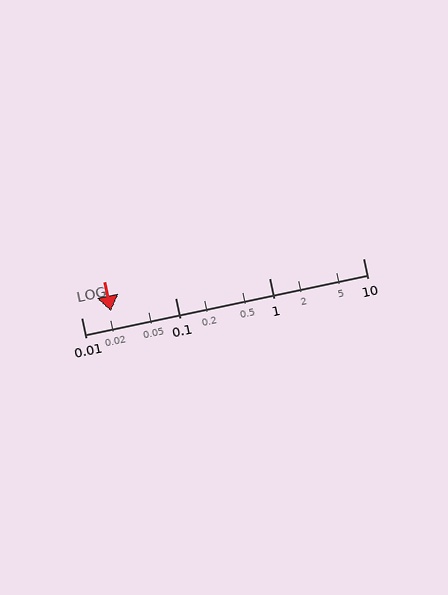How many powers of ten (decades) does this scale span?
The scale spans 3 decades, from 0.01 to 10.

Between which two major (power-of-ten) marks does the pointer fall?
The pointer is between 0.01 and 0.1.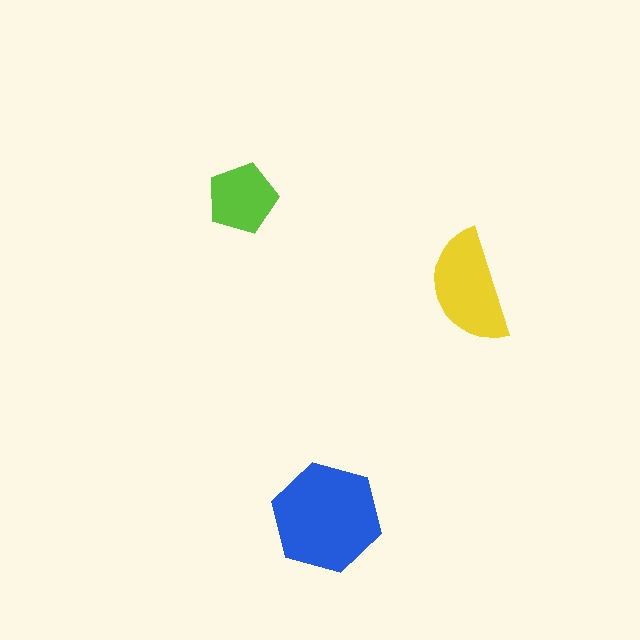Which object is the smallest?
The lime pentagon.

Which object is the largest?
The blue hexagon.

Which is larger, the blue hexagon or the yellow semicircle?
The blue hexagon.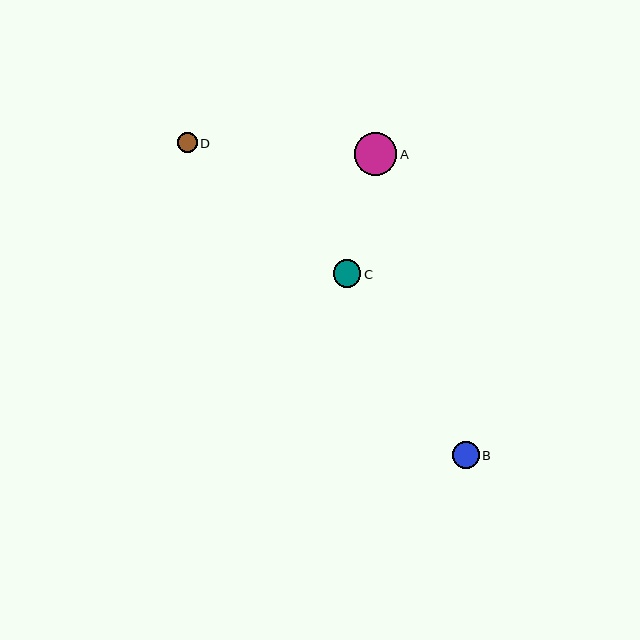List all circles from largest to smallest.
From largest to smallest: A, C, B, D.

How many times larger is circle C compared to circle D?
Circle C is approximately 1.4 times the size of circle D.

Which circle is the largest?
Circle A is the largest with a size of approximately 42 pixels.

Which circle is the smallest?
Circle D is the smallest with a size of approximately 19 pixels.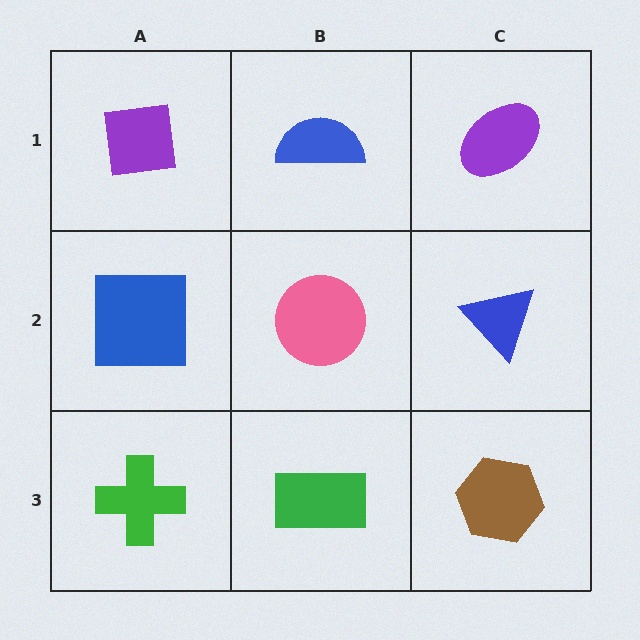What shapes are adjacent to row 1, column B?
A pink circle (row 2, column B), a purple square (row 1, column A), a purple ellipse (row 1, column C).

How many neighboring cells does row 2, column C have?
3.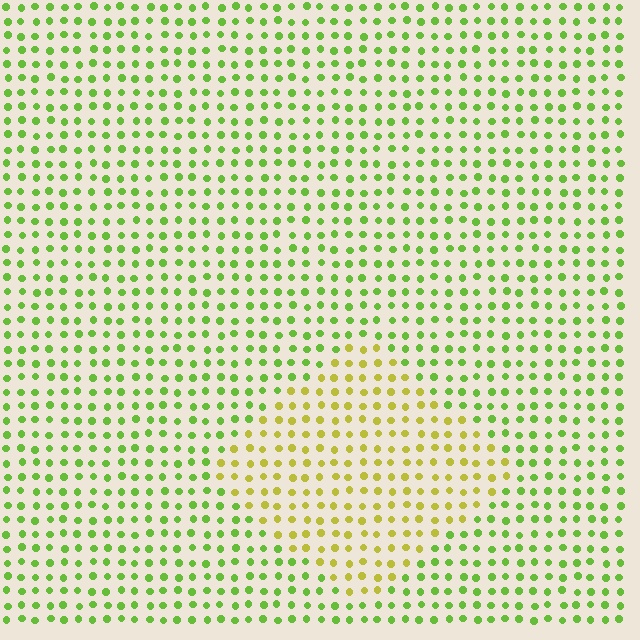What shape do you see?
I see a diamond.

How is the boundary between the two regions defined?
The boundary is defined purely by a slight shift in hue (about 38 degrees). Spacing, size, and orientation are identical on both sides.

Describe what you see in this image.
The image is filled with small lime elements in a uniform arrangement. A diamond-shaped region is visible where the elements are tinted to a slightly different hue, forming a subtle color boundary.